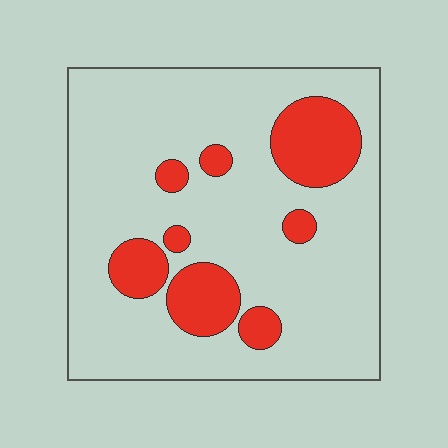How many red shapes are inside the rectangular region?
8.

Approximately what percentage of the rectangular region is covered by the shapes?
Approximately 20%.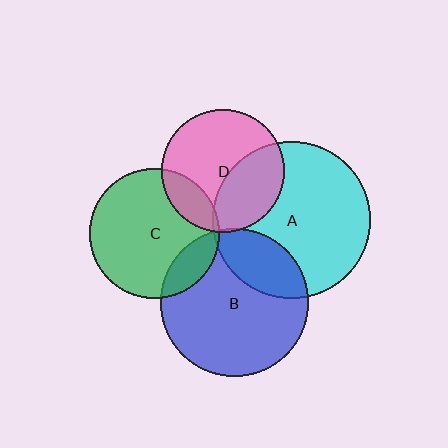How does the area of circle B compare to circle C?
Approximately 1.3 times.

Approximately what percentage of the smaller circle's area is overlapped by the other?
Approximately 15%.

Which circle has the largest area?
Circle A (cyan).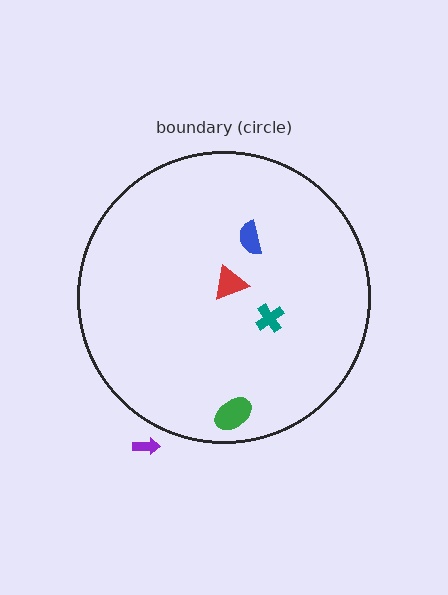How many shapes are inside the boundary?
4 inside, 1 outside.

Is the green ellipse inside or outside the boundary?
Inside.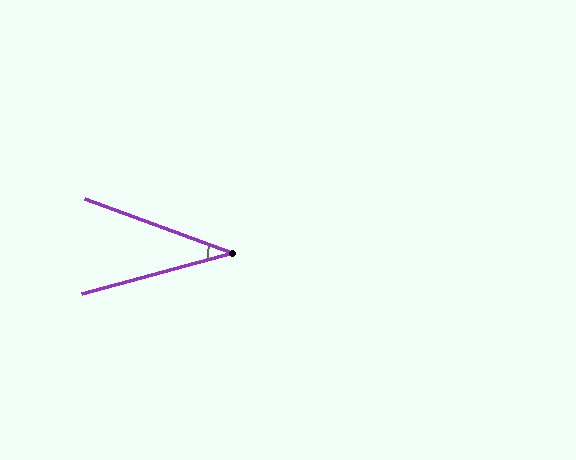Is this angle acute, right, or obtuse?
It is acute.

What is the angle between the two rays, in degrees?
Approximately 35 degrees.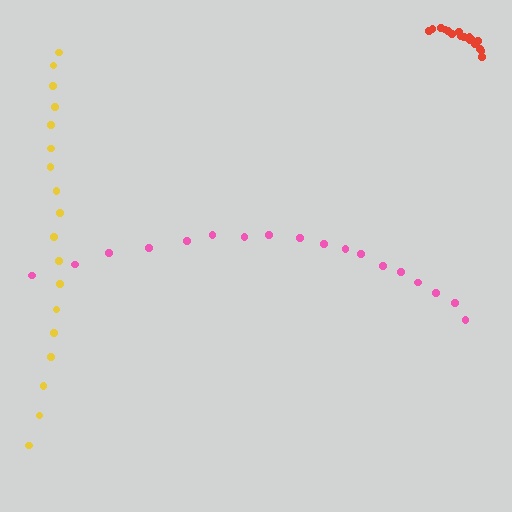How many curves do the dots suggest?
There are 3 distinct paths.